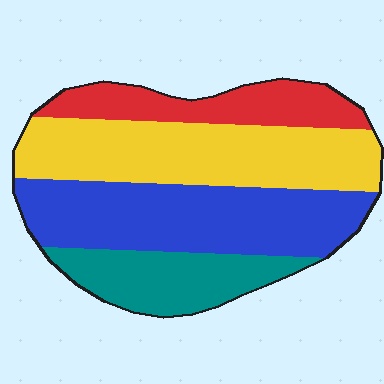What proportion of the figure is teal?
Teal covers around 15% of the figure.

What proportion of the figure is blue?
Blue takes up about one third (1/3) of the figure.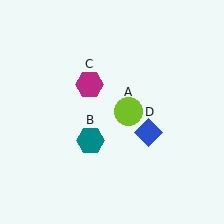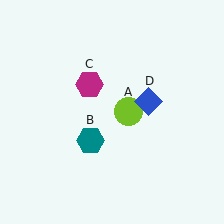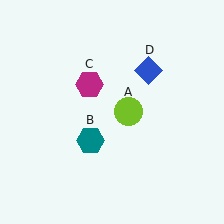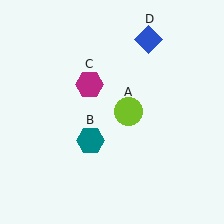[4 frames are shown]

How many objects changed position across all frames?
1 object changed position: blue diamond (object D).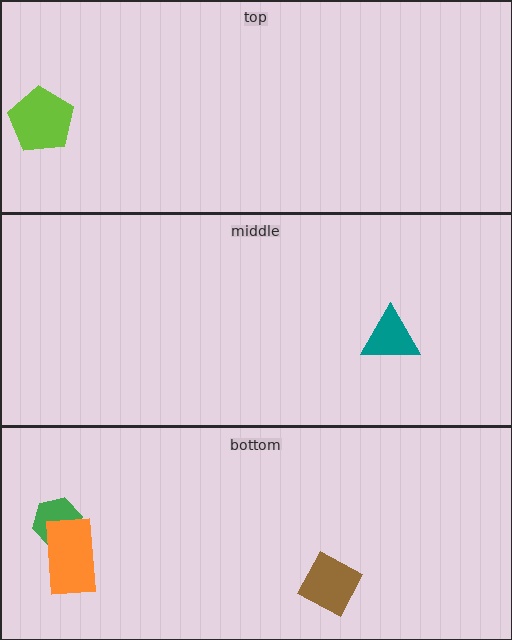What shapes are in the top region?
The lime pentagon.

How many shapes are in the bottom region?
3.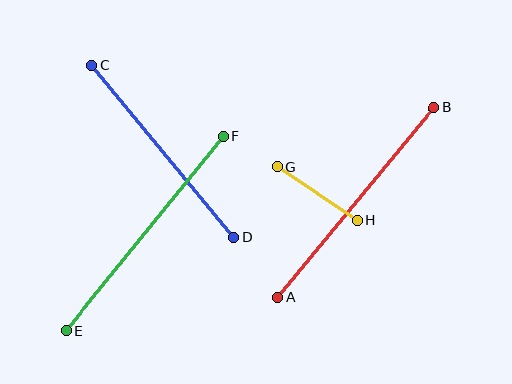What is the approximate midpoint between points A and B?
The midpoint is at approximately (356, 202) pixels.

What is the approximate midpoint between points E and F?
The midpoint is at approximately (145, 233) pixels.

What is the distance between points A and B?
The distance is approximately 245 pixels.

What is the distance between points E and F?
The distance is approximately 249 pixels.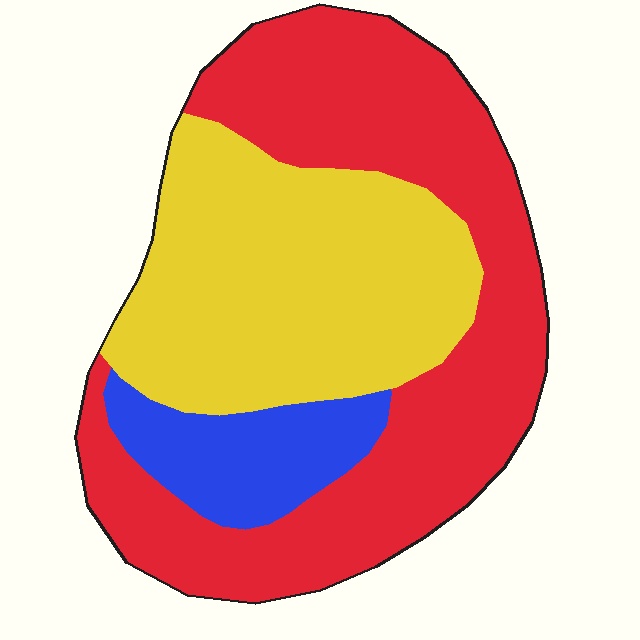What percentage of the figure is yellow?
Yellow covers around 40% of the figure.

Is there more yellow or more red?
Red.